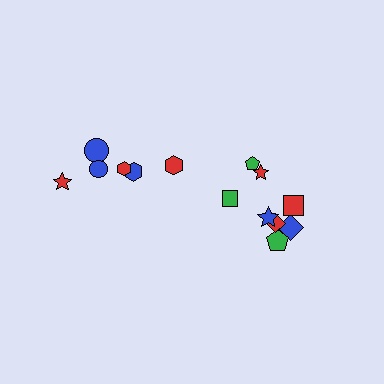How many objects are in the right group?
There are 8 objects.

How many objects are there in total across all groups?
There are 14 objects.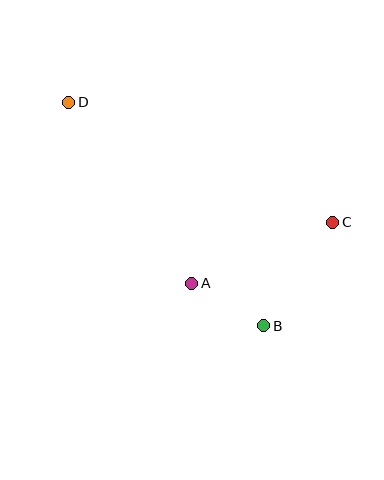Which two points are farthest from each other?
Points B and D are farthest from each other.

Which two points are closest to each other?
Points A and B are closest to each other.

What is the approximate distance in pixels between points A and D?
The distance between A and D is approximately 218 pixels.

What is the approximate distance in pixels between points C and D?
The distance between C and D is approximately 290 pixels.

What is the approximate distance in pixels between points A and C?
The distance between A and C is approximately 154 pixels.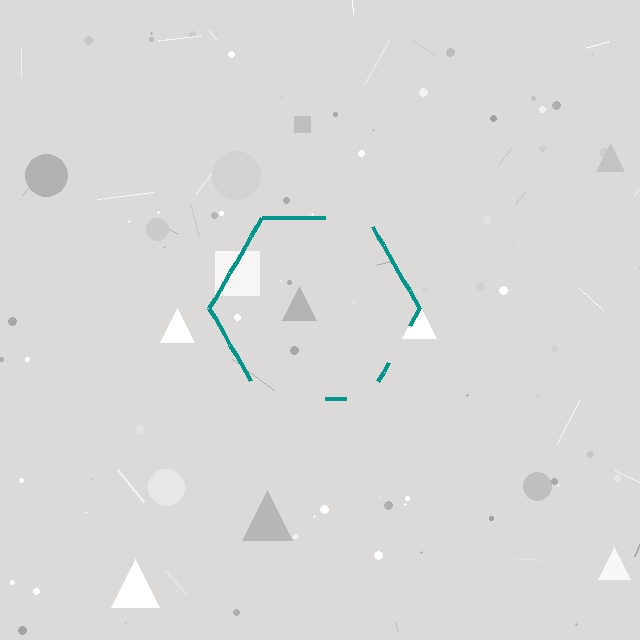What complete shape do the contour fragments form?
The contour fragments form a hexagon.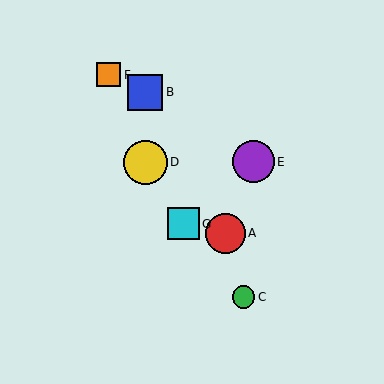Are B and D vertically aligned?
Yes, both are at x≈145.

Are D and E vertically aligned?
No, D is at x≈145 and E is at x≈253.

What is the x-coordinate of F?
Object F is at x≈109.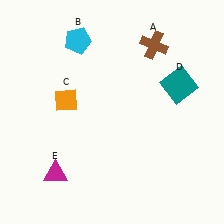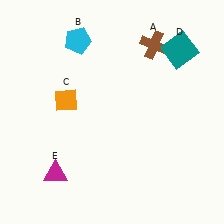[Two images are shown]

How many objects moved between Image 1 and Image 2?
1 object moved between the two images.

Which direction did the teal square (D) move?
The teal square (D) moved up.